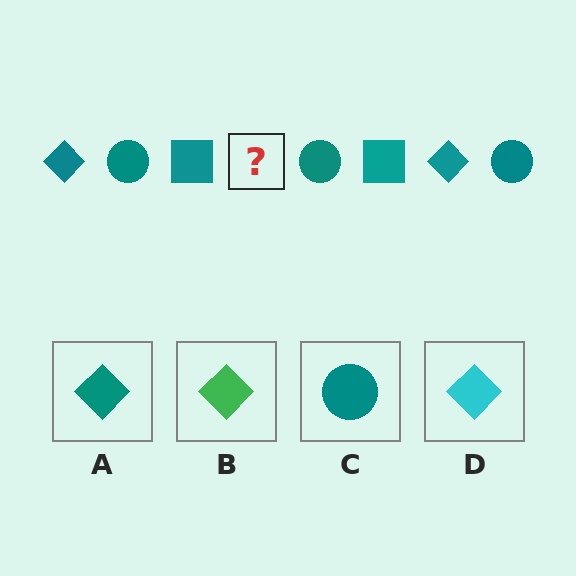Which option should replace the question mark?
Option A.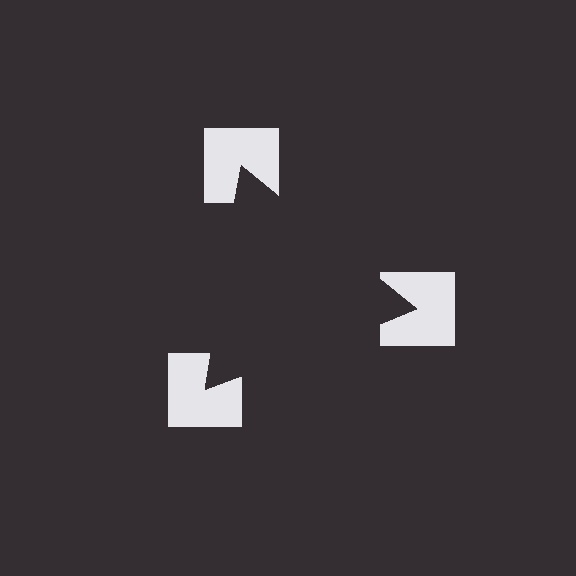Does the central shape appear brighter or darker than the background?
It typically appears slightly darker than the background, even though no actual brightness change is drawn.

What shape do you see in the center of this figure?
An illusory triangle — its edges are inferred from the aligned wedge cuts in the notched squares, not physically drawn.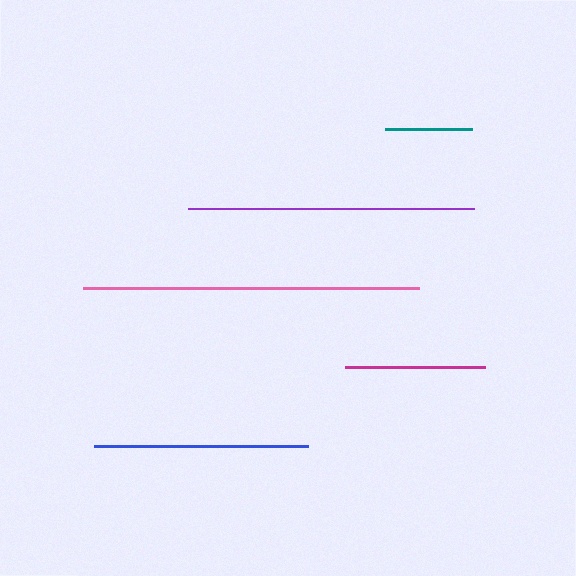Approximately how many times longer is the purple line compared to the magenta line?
The purple line is approximately 2.0 times the length of the magenta line.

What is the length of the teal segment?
The teal segment is approximately 88 pixels long.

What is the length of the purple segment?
The purple segment is approximately 285 pixels long.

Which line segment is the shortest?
The teal line is the shortest at approximately 88 pixels.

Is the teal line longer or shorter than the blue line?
The blue line is longer than the teal line.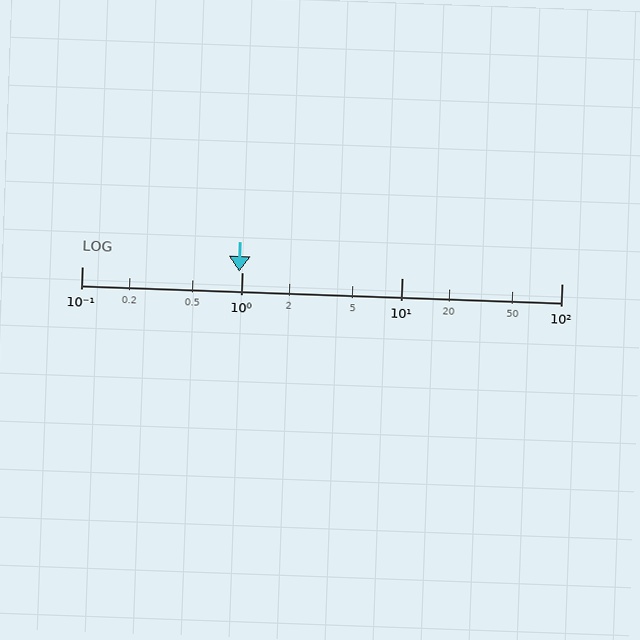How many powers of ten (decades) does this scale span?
The scale spans 3 decades, from 0.1 to 100.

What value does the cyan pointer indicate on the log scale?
The pointer indicates approximately 0.96.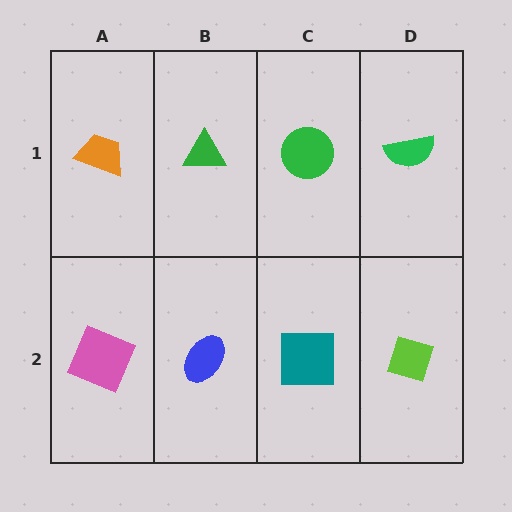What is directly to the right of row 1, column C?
A green semicircle.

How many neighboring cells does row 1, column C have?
3.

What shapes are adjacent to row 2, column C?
A green circle (row 1, column C), a blue ellipse (row 2, column B), a lime diamond (row 2, column D).